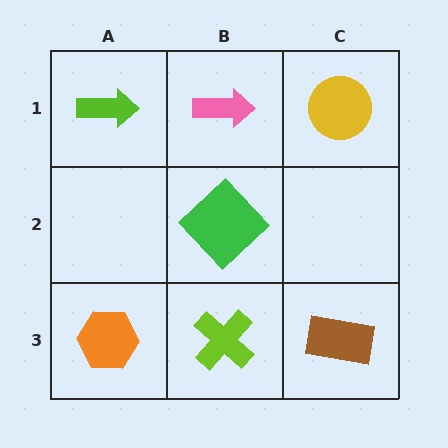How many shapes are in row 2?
1 shape.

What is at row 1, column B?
A pink arrow.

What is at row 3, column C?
A brown rectangle.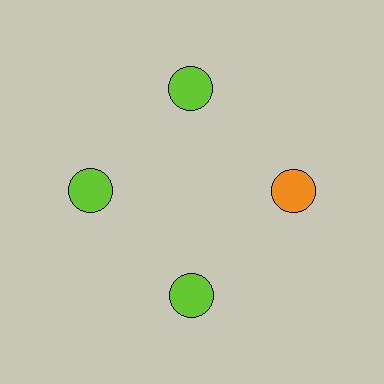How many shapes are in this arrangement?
There are 4 shapes arranged in a ring pattern.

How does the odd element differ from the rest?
It has a different color: orange instead of lime.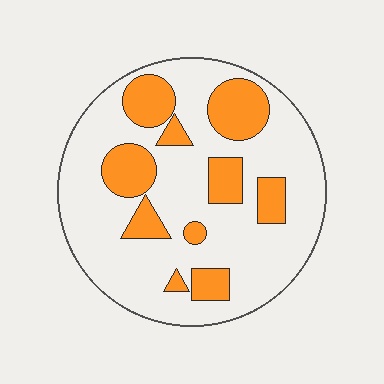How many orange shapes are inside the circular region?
10.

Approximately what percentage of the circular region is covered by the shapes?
Approximately 25%.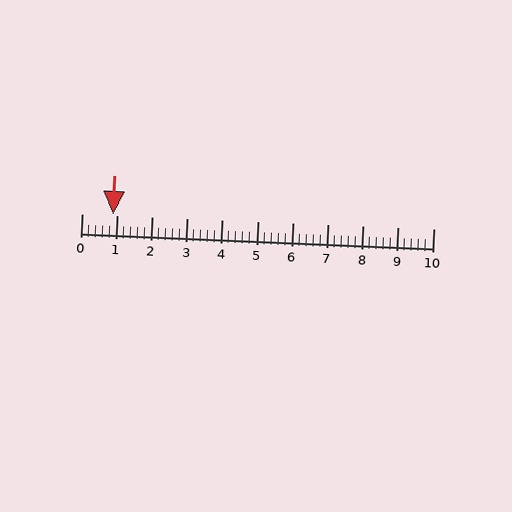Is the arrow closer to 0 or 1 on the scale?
The arrow is closer to 1.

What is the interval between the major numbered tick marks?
The major tick marks are spaced 1 units apart.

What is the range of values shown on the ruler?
The ruler shows values from 0 to 10.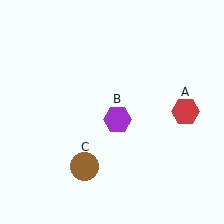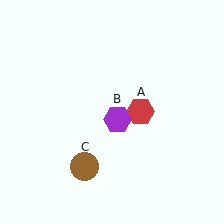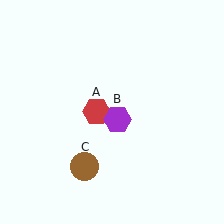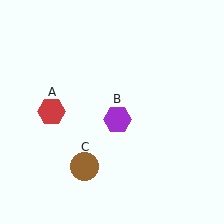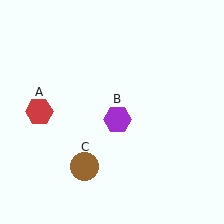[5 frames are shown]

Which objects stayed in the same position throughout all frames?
Purple hexagon (object B) and brown circle (object C) remained stationary.